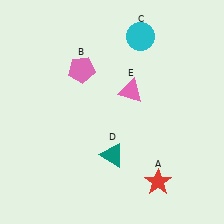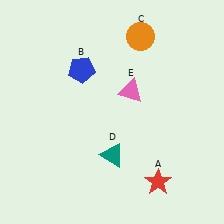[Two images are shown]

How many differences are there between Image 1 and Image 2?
There are 2 differences between the two images.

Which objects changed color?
B changed from pink to blue. C changed from cyan to orange.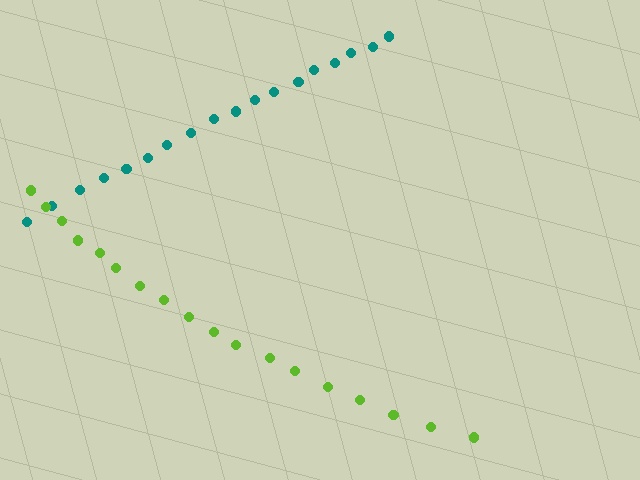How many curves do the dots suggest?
There are 2 distinct paths.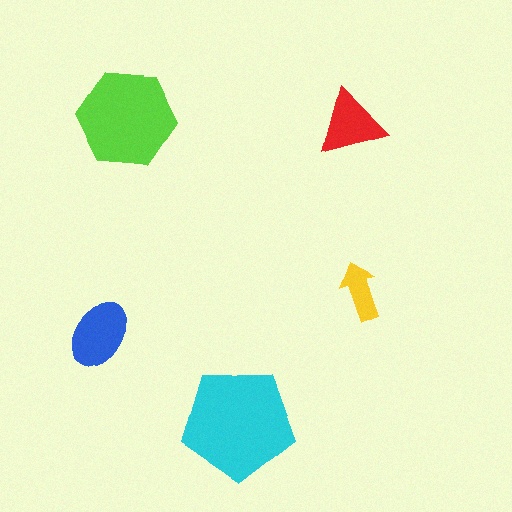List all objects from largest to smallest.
The cyan pentagon, the lime hexagon, the blue ellipse, the red triangle, the yellow arrow.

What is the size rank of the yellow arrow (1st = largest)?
5th.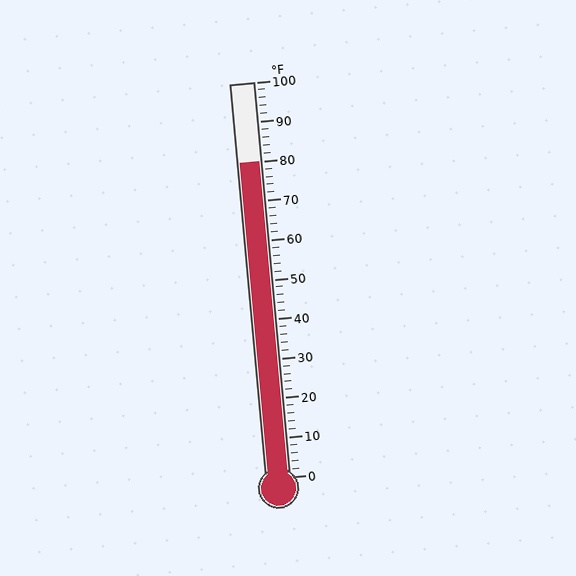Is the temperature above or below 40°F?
The temperature is above 40°F.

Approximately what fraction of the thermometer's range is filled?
The thermometer is filled to approximately 80% of its range.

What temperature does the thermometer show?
The thermometer shows approximately 80°F.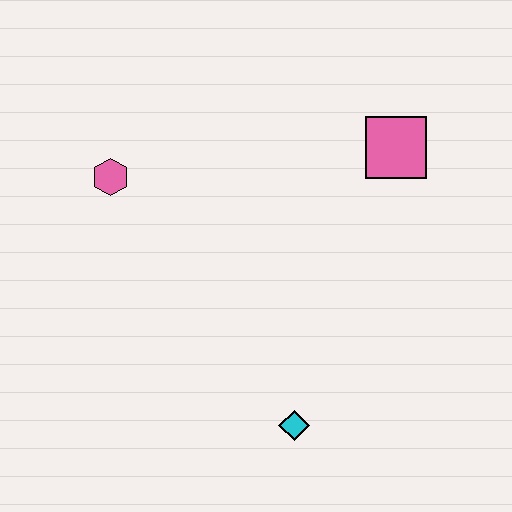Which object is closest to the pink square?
The pink hexagon is closest to the pink square.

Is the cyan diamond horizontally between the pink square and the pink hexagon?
Yes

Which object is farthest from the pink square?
The cyan diamond is farthest from the pink square.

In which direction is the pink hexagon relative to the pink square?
The pink hexagon is to the left of the pink square.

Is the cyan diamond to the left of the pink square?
Yes